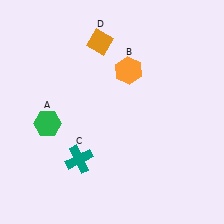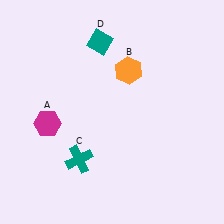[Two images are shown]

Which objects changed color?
A changed from green to magenta. D changed from orange to teal.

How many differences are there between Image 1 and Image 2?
There are 2 differences between the two images.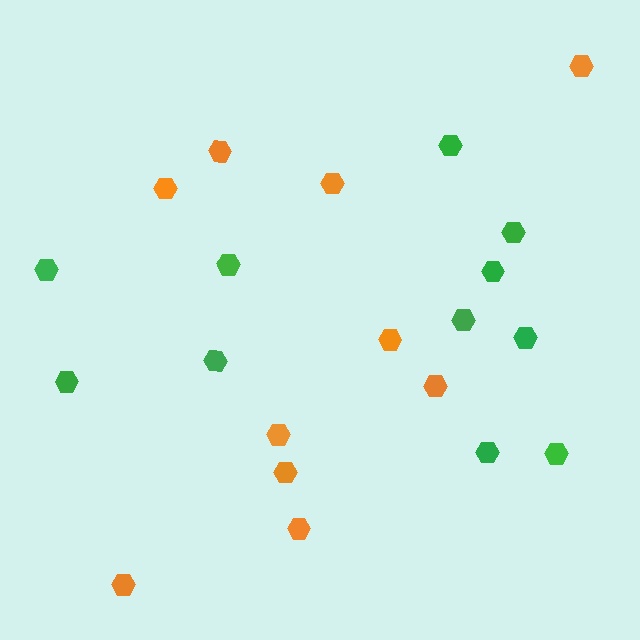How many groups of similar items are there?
There are 2 groups: one group of orange hexagons (10) and one group of green hexagons (11).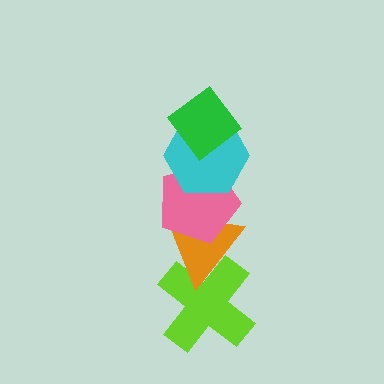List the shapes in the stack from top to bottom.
From top to bottom: the green diamond, the cyan hexagon, the pink pentagon, the orange triangle, the lime cross.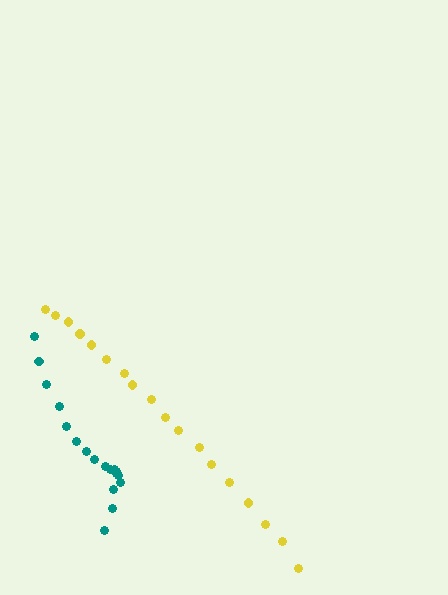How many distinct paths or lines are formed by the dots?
There are 2 distinct paths.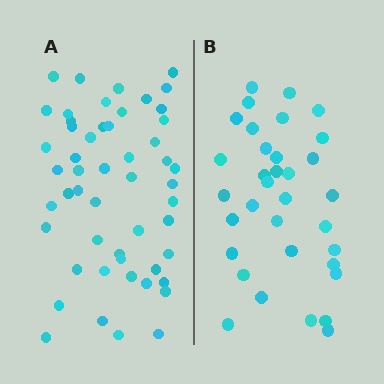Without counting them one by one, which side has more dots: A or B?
Region A (the left region) has more dots.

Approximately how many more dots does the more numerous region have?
Region A has approximately 20 more dots than region B.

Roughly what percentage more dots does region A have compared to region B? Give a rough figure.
About 55% more.